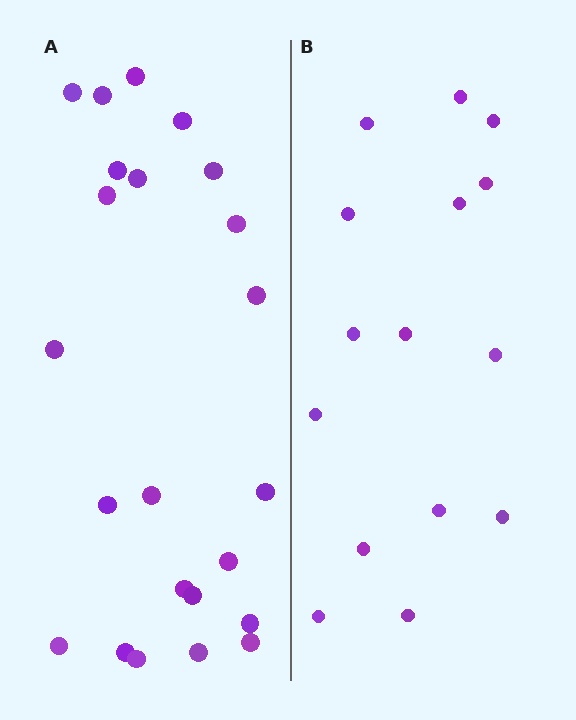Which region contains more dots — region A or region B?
Region A (the left region) has more dots.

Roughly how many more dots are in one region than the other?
Region A has roughly 8 or so more dots than region B.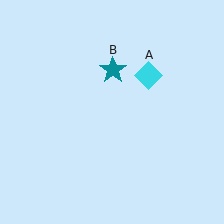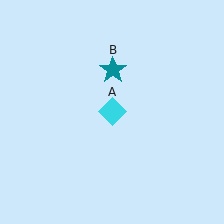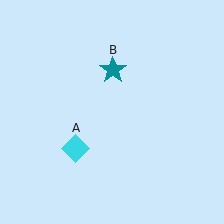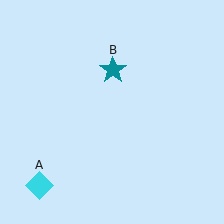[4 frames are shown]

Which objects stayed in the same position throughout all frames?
Teal star (object B) remained stationary.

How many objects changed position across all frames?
1 object changed position: cyan diamond (object A).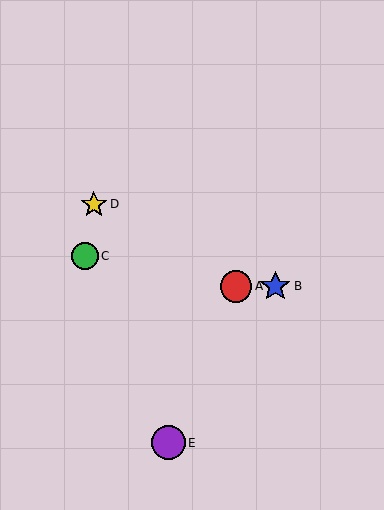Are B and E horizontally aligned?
No, B is at y≈286 and E is at y≈443.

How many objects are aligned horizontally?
2 objects (A, B) are aligned horizontally.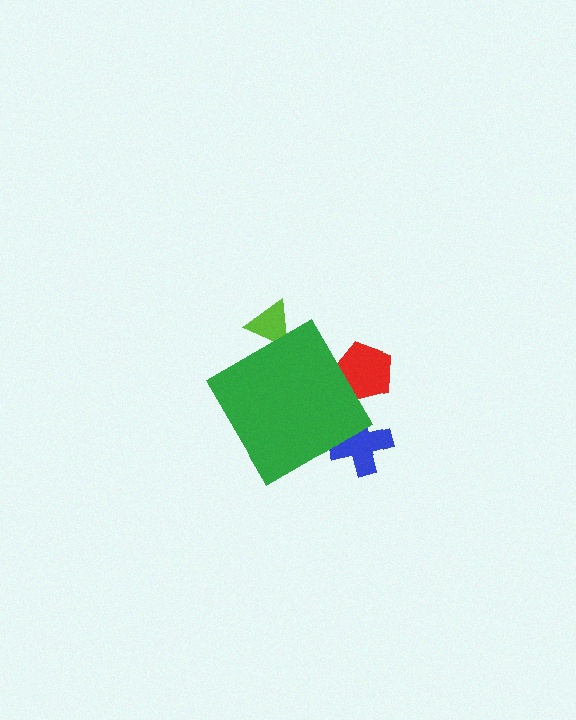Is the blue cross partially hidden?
Yes, the blue cross is partially hidden behind the green diamond.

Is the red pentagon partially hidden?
Yes, the red pentagon is partially hidden behind the green diamond.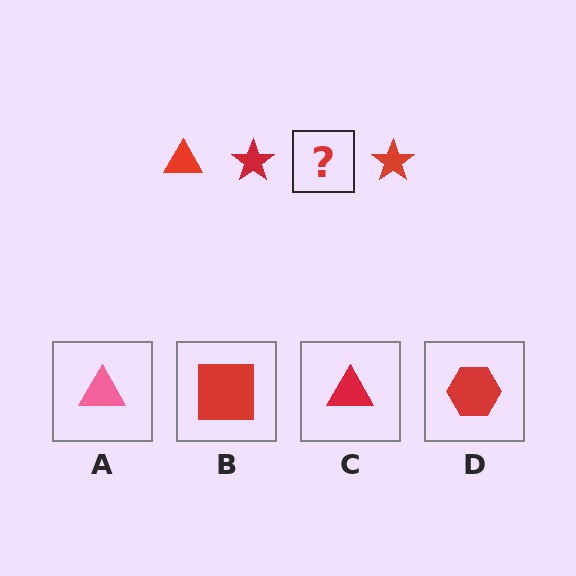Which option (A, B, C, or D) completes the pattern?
C.